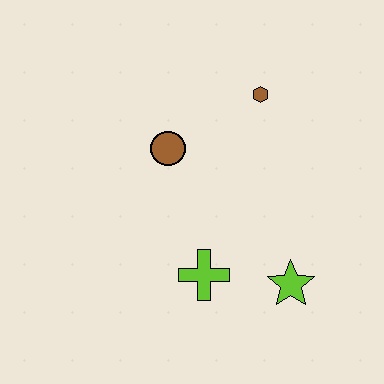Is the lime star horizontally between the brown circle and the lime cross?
No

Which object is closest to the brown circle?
The brown hexagon is closest to the brown circle.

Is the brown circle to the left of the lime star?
Yes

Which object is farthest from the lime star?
The brown hexagon is farthest from the lime star.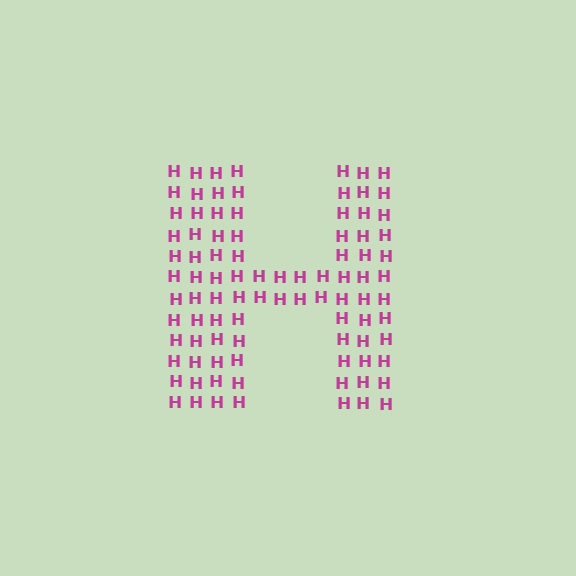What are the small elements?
The small elements are letter H's.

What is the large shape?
The large shape is the letter H.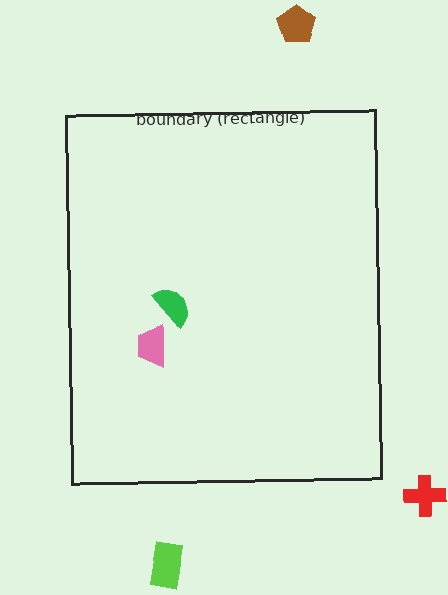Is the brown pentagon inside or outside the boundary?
Outside.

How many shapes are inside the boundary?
2 inside, 3 outside.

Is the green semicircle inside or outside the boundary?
Inside.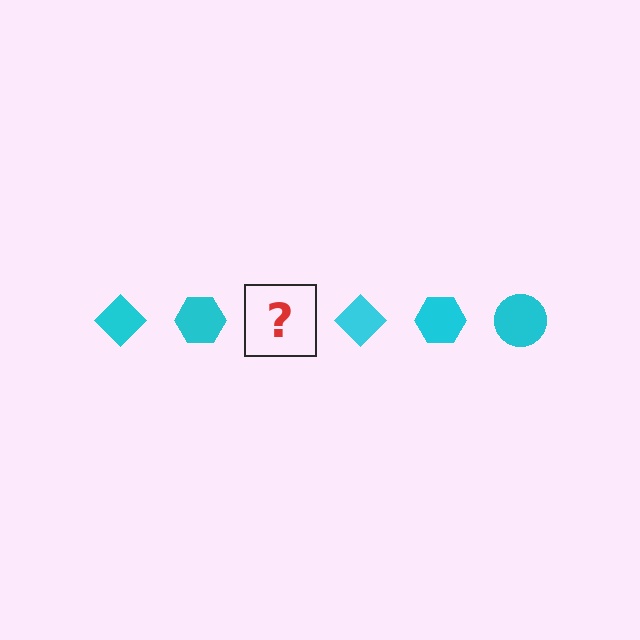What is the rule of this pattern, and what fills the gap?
The rule is that the pattern cycles through diamond, hexagon, circle shapes in cyan. The gap should be filled with a cyan circle.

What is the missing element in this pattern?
The missing element is a cyan circle.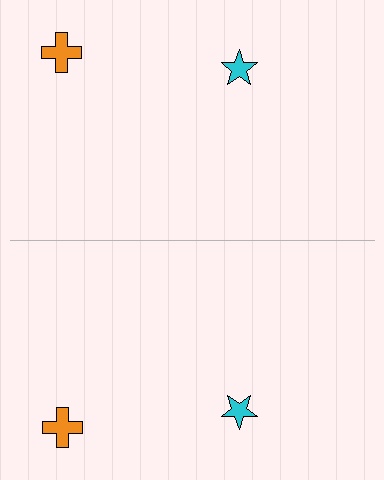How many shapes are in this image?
There are 4 shapes in this image.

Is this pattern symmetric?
Yes, this pattern has bilateral (reflection) symmetry.